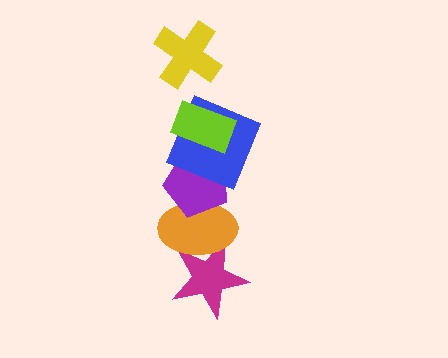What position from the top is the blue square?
The blue square is 3rd from the top.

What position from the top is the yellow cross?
The yellow cross is 1st from the top.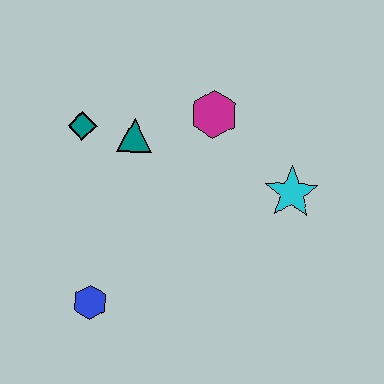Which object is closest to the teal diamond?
The teal triangle is closest to the teal diamond.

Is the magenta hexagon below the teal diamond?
No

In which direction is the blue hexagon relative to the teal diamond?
The blue hexagon is below the teal diamond.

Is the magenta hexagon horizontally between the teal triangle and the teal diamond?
No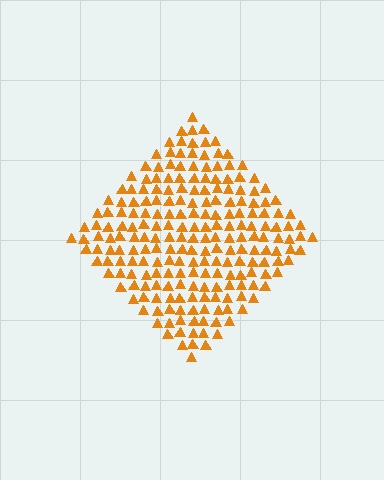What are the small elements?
The small elements are triangles.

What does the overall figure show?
The overall figure shows a diamond.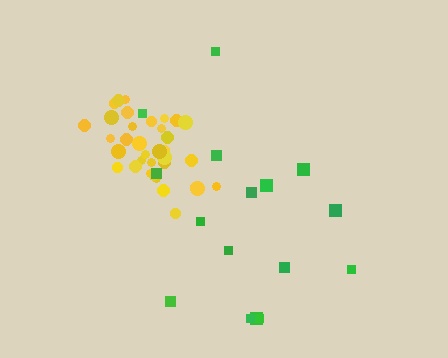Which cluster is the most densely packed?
Yellow.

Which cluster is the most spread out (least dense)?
Green.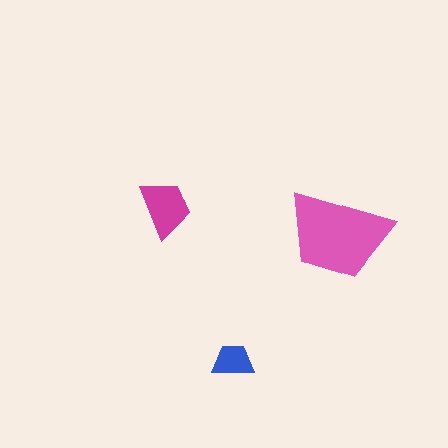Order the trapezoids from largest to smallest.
the pink one, the magenta one, the blue one.